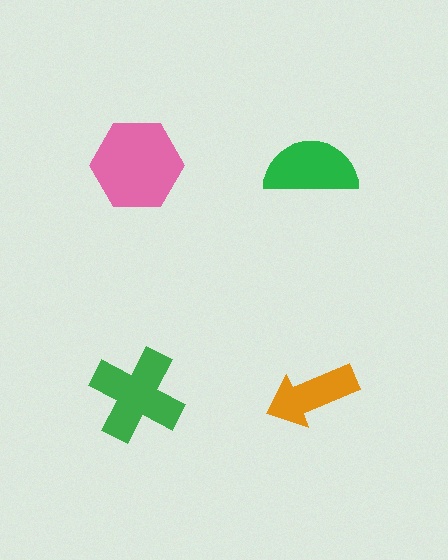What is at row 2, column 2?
An orange arrow.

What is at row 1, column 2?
A green semicircle.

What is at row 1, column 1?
A pink hexagon.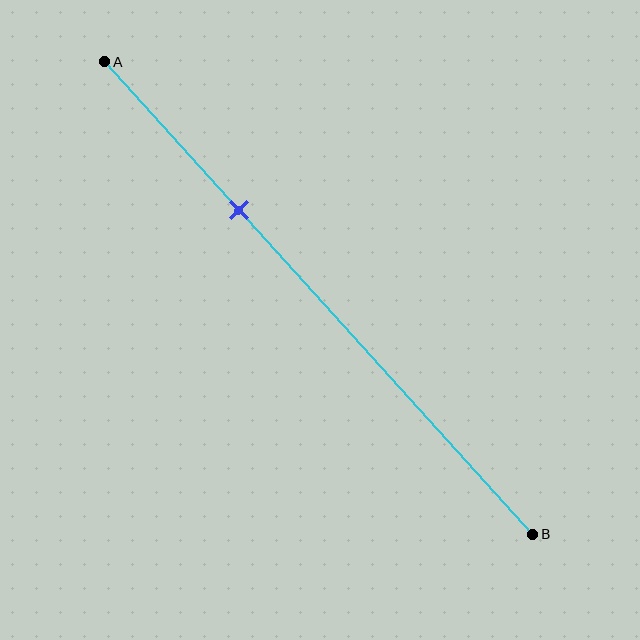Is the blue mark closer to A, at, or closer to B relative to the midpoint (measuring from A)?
The blue mark is closer to point A than the midpoint of segment AB.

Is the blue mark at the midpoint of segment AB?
No, the mark is at about 30% from A, not at the 50% midpoint.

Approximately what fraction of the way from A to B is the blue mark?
The blue mark is approximately 30% of the way from A to B.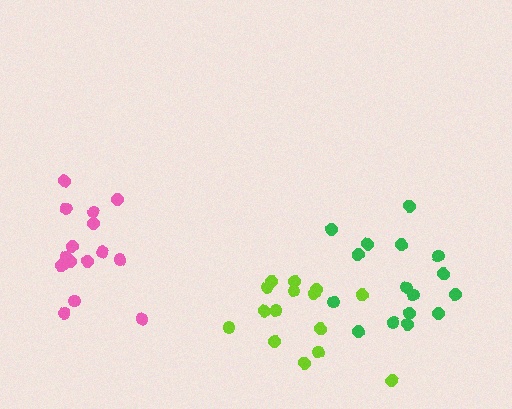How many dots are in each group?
Group 1: 16 dots, Group 2: 16 dots, Group 3: 15 dots (47 total).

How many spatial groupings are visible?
There are 3 spatial groupings.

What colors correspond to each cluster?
The clusters are colored: green, pink, lime.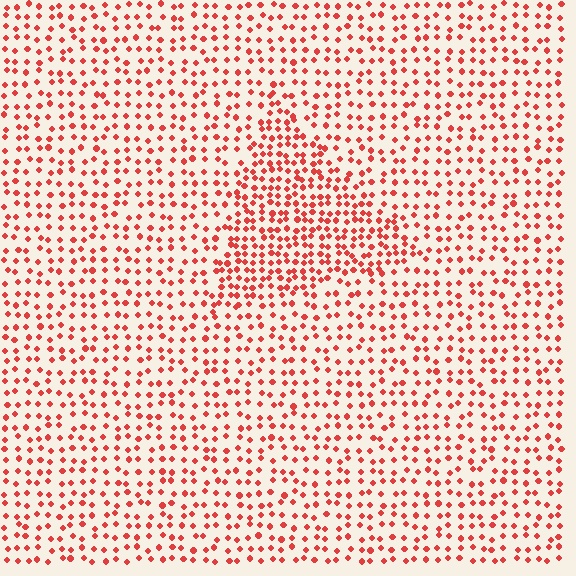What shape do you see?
I see a triangle.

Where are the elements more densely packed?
The elements are more densely packed inside the triangle boundary.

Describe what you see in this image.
The image contains small red elements arranged at two different densities. A triangle-shaped region is visible where the elements are more densely packed than the surrounding area.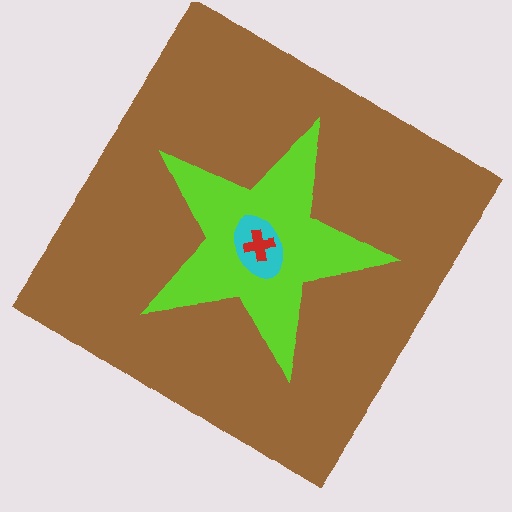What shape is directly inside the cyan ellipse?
The red cross.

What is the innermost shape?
The red cross.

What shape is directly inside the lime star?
The cyan ellipse.